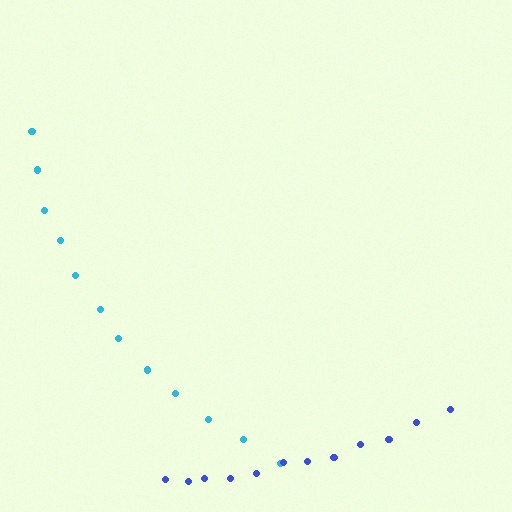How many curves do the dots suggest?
There are 2 distinct paths.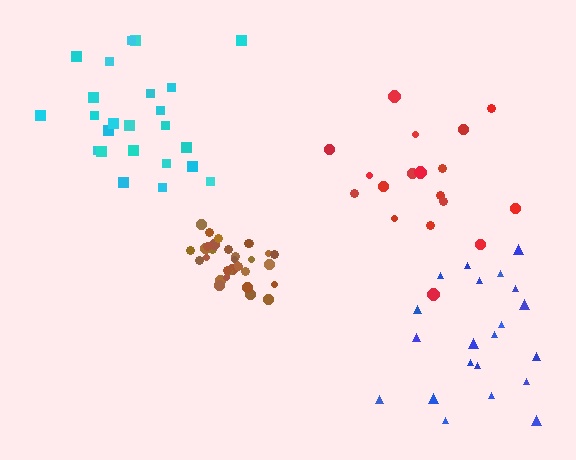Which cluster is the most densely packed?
Brown.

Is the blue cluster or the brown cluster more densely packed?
Brown.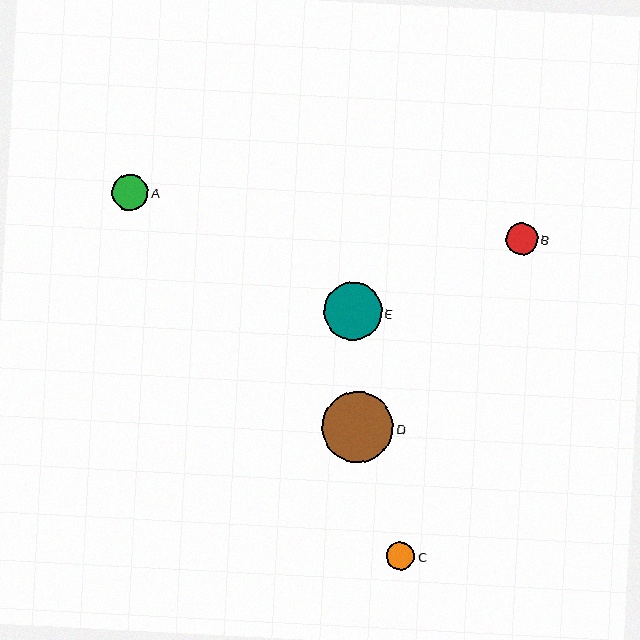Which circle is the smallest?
Circle C is the smallest with a size of approximately 28 pixels.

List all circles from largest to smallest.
From largest to smallest: D, E, A, B, C.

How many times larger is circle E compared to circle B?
Circle E is approximately 1.8 times the size of circle B.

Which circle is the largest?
Circle D is the largest with a size of approximately 72 pixels.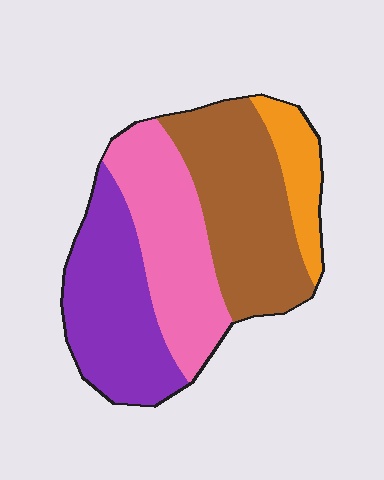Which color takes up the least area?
Orange, at roughly 10%.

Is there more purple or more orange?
Purple.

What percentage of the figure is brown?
Brown takes up about one third (1/3) of the figure.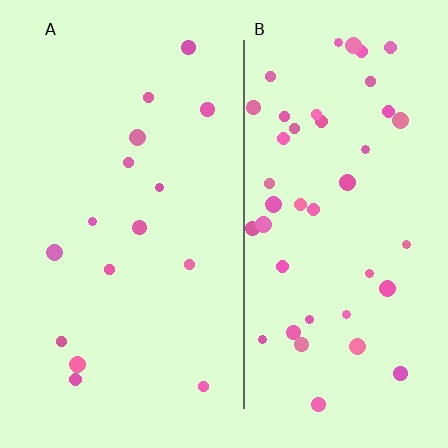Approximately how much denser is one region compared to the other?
Approximately 2.8× — region B over region A.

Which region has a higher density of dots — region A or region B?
B (the right).